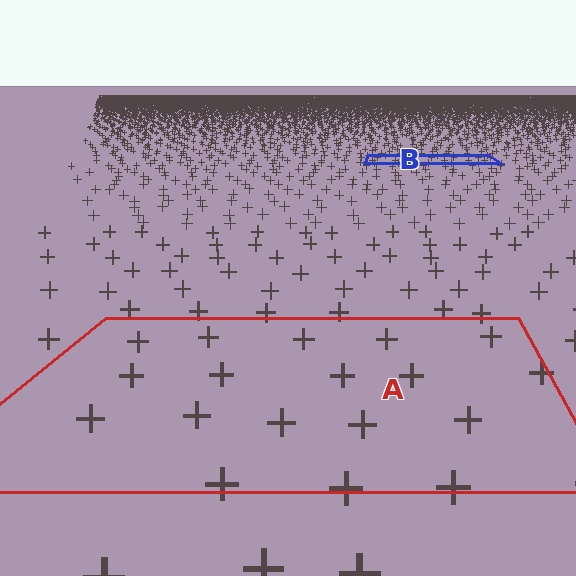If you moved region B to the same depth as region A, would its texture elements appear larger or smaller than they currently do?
They would appear larger. At a closer depth, the same texture elements are projected at a bigger on-screen size.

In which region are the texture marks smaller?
The texture marks are smaller in region B, because it is farther away.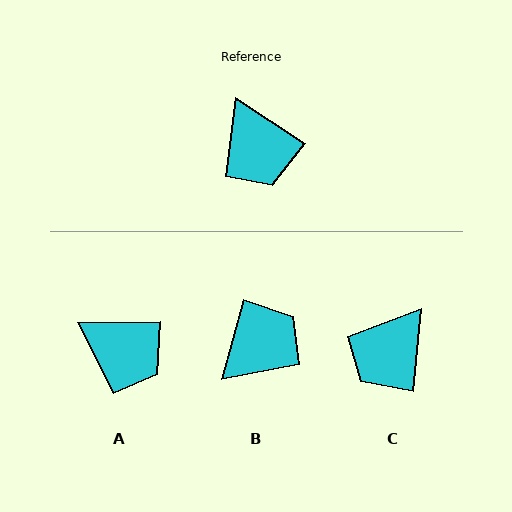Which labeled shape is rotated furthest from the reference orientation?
B, about 108 degrees away.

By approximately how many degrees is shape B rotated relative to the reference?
Approximately 108 degrees counter-clockwise.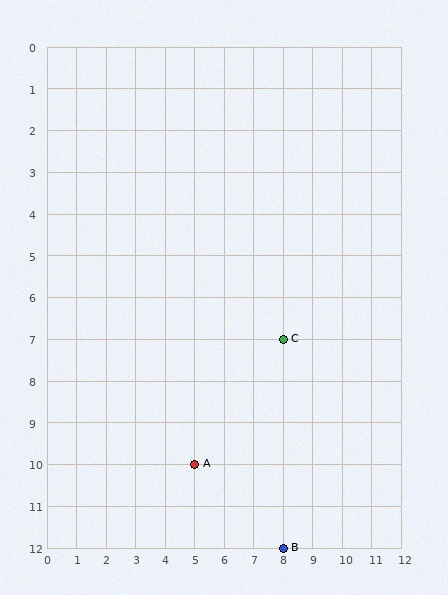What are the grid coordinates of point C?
Point C is at grid coordinates (8, 7).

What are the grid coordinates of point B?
Point B is at grid coordinates (8, 12).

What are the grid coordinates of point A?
Point A is at grid coordinates (5, 10).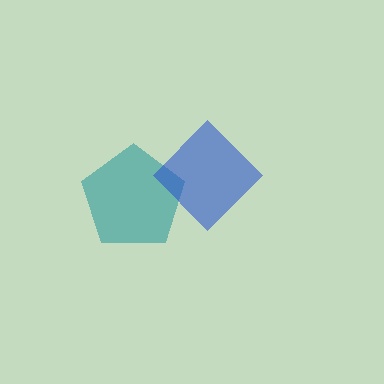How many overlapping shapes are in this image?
There are 2 overlapping shapes in the image.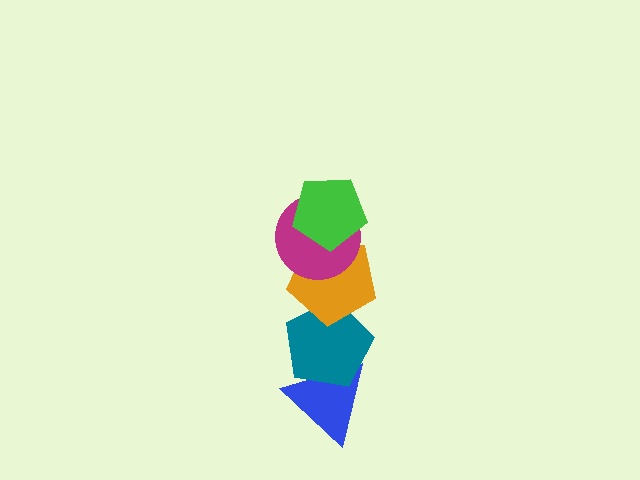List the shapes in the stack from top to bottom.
From top to bottom: the green pentagon, the magenta circle, the orange pentagon, the teal pentagon, the blue triangle.